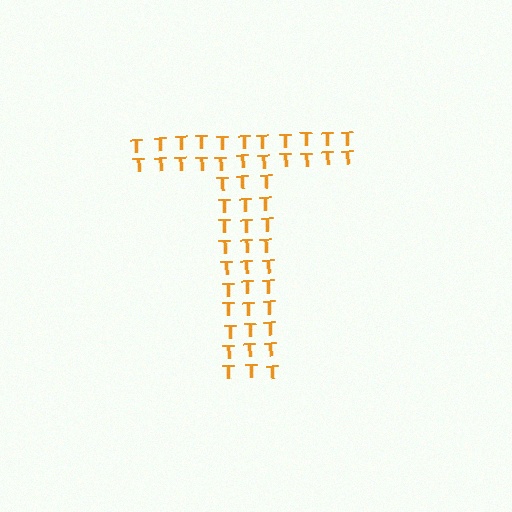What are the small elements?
The small elements are letter T's.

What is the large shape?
The large shape is the letter T.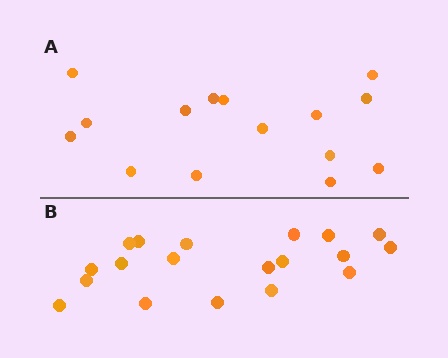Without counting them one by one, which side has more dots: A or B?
Region B (the bottom region) has more dots.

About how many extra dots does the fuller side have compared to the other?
Region B has about 4 more dots than region A.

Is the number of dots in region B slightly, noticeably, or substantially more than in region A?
Region B has noticeably more, but not dramatically so. The ratio is roughly 1.3 to 1.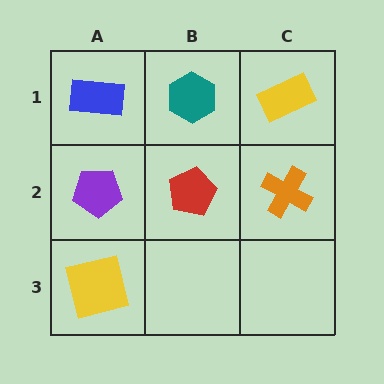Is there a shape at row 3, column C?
No, that cell is empty.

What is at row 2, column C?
An orange cross.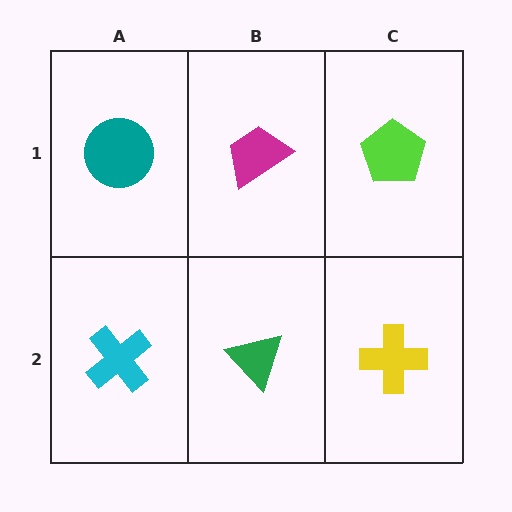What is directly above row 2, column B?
A magenta trapezoid.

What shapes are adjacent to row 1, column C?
A yellow cross (row 2, column C), a magenta trapezoid (row 1, column B).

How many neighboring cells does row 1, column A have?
2.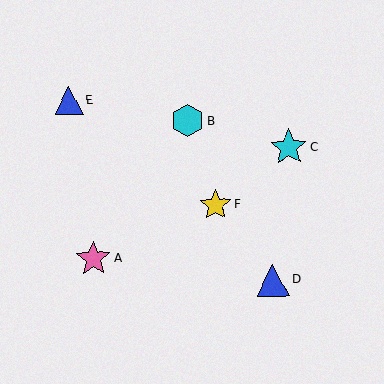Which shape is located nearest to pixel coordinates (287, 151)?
The cyan star (labeled C) at (289, 148) is nearest to that location.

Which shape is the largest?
The cyan star (labeled C) is the largest.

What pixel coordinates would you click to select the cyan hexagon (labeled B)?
Click at (187, 121) to select the cyan hexagon B.